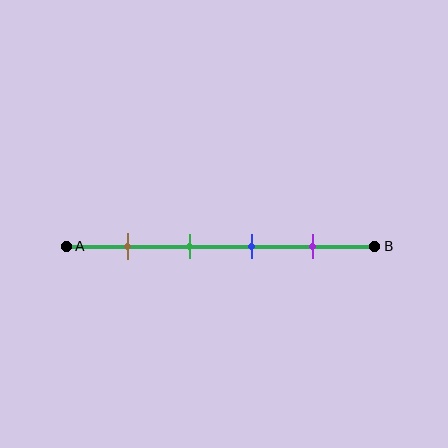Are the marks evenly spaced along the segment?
Yes, the marks are approximately evenly spaced.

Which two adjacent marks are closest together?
The green and blue marks are the closest adjacent pair.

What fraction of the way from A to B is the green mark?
The green mark is approximately 40% (0.4) of the way from A to B.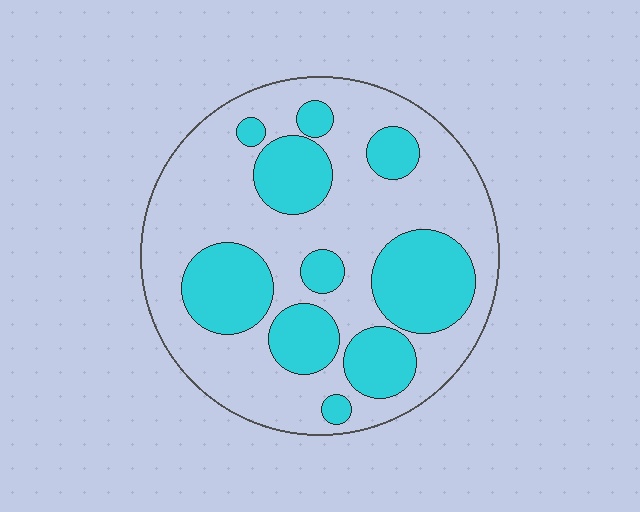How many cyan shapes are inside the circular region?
10.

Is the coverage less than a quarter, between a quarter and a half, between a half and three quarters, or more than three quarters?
Between a quarter and a half.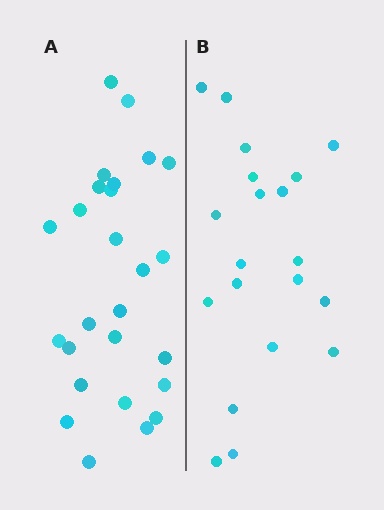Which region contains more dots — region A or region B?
Region A (the left region) has more dots.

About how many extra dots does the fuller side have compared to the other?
Region A has about 6 more dots than region B.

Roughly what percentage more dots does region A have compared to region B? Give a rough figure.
About 30% more.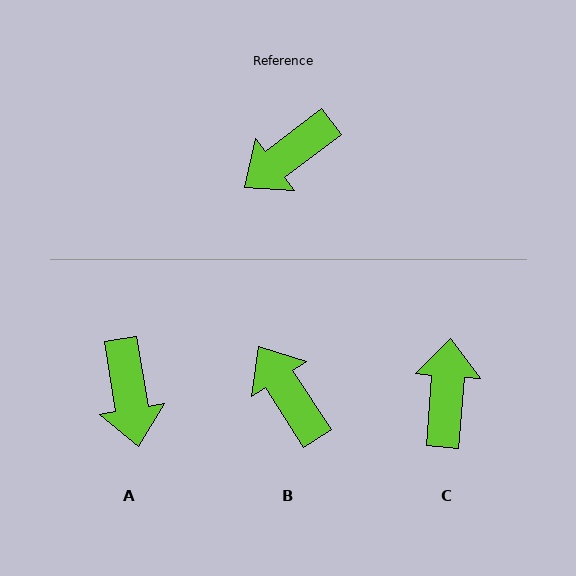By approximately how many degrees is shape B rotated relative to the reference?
Approximately 95 degrees clockwise.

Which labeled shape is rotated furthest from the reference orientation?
C, about 132 degrees away.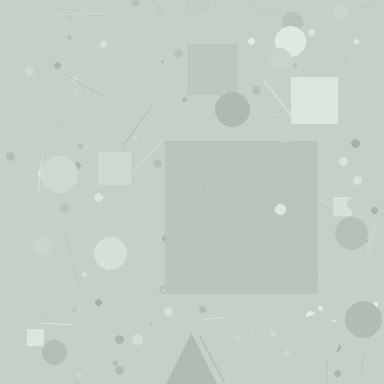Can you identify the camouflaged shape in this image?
The camouflaged shape is a square.